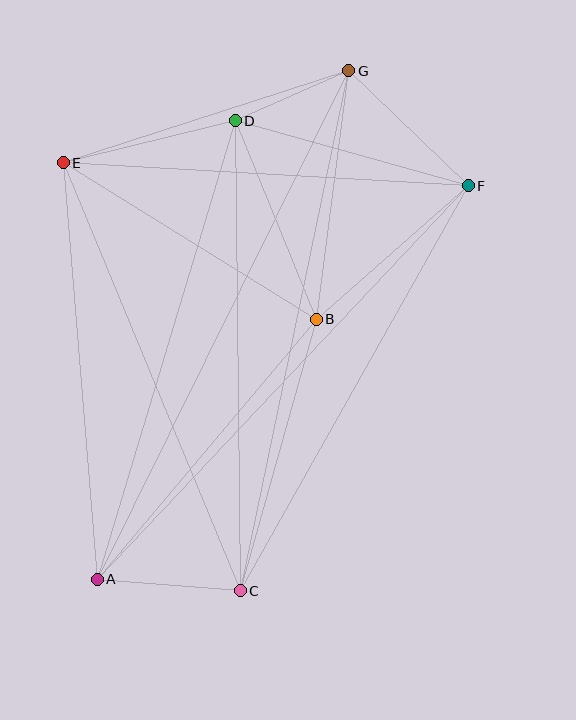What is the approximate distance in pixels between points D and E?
The distance between D and E is approximately 177 pixels.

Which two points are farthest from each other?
Points A and G are farthest from each other.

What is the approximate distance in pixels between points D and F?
The distance between D and F is approximately 242 pixels.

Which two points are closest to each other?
Points D and G are closest to each other.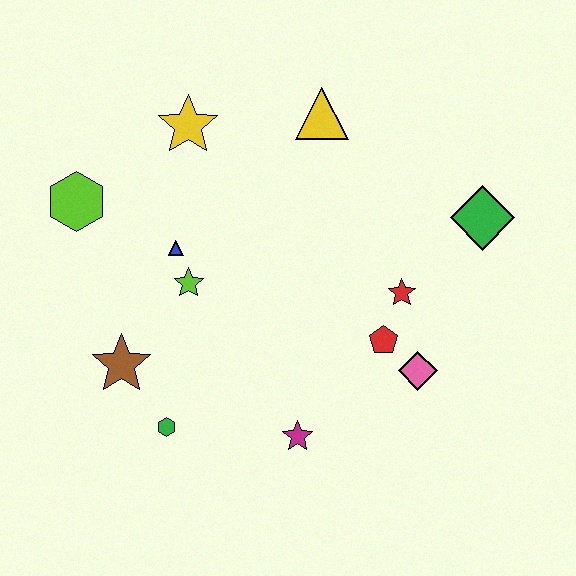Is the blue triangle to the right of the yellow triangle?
No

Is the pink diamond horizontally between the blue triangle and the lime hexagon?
No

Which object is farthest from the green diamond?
The lime hexagon is farthest from the green diamond.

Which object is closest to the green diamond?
The red star is closest to the green diamond.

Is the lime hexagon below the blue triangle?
No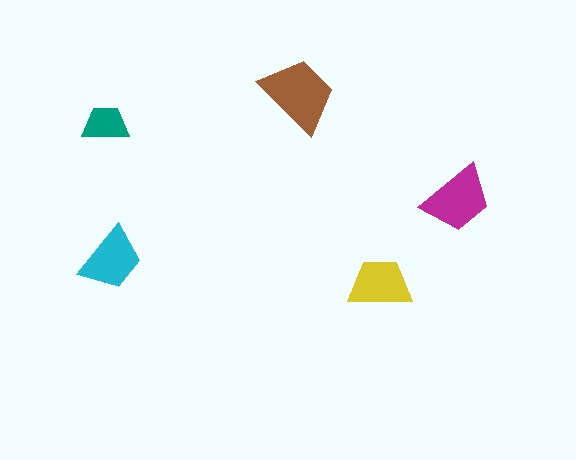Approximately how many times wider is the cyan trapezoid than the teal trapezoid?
About 1.5 times wider.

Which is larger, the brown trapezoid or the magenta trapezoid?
The brown one.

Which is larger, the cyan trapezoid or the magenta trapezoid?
The magenta one.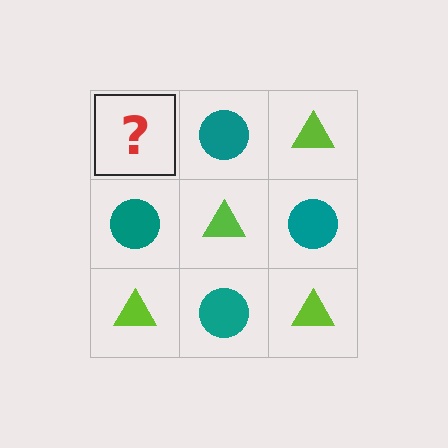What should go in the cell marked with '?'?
The missing cell should contain a lime triangle.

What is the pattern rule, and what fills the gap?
The rule is that it alternates lime triangle and teal circle in a checkerboard pattern. The gap should be filled with a lime triangle.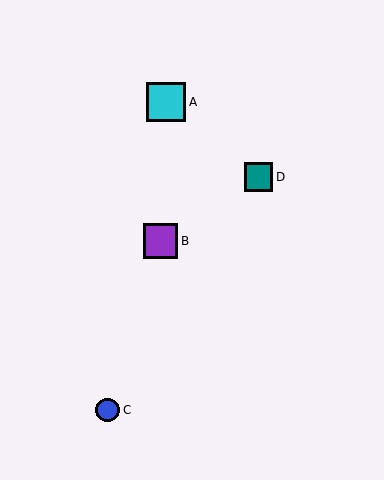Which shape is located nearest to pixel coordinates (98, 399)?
The blue circle (labeled C) at (108, 410) is nearest to that location.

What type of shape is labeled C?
Shape C is a blue circle.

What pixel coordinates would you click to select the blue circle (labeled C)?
Click at (108, 410) to select the blue circle C.